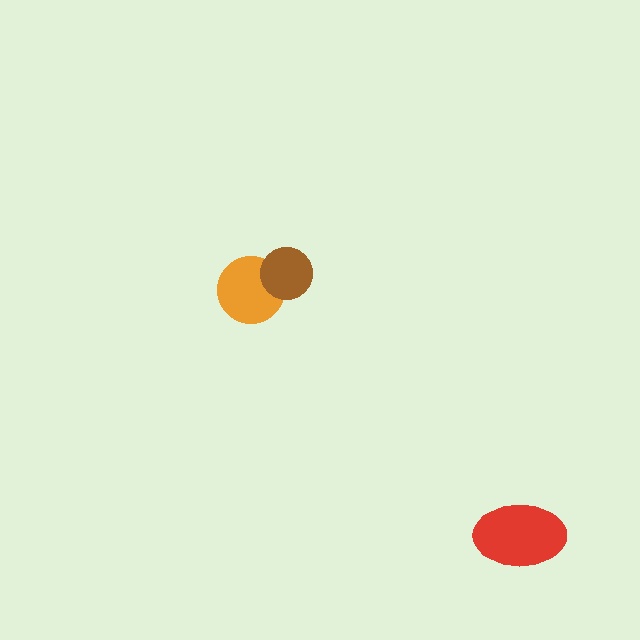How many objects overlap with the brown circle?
1 object overlaps with the brown circle.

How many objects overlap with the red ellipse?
0 objects overlap with the red ellipse.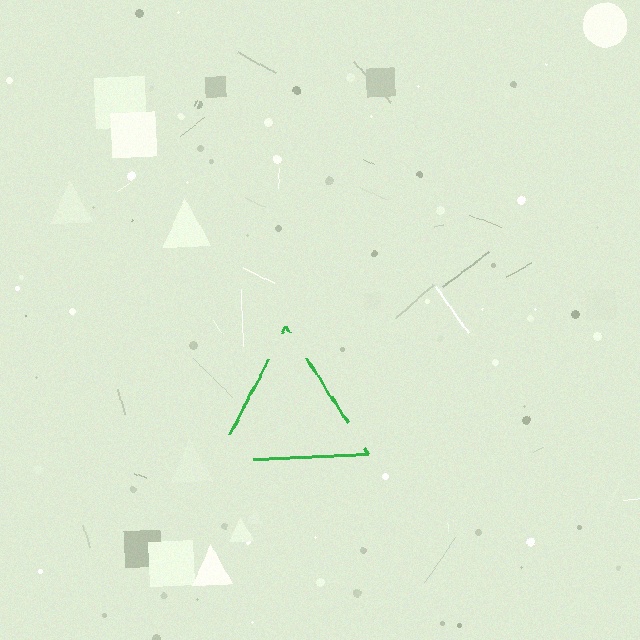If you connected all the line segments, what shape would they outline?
They would outline a triangle.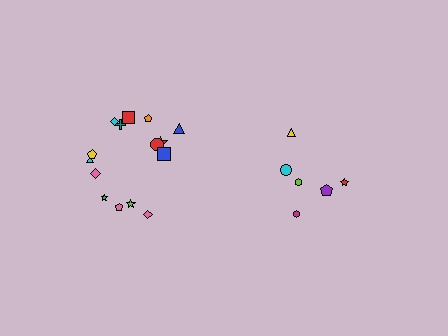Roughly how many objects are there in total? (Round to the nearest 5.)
Roughly 20 objects in total.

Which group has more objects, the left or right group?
The left group.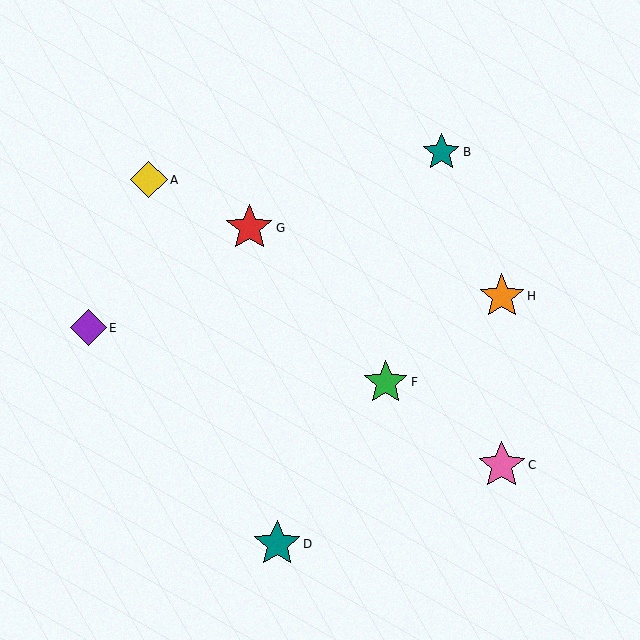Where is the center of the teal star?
The center of the teal star is at (441, 152).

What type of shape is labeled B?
Shape B is a teal star.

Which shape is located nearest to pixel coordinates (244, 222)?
The red star (labeled G) at (249, 228) is nearest to that location.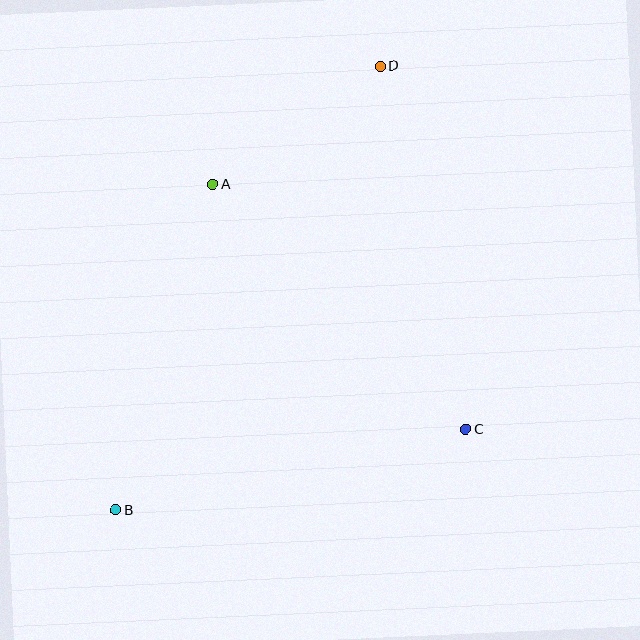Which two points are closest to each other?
Points A and D are closest to each other.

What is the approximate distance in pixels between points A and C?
The distance between A and C is approximately 353 pixels.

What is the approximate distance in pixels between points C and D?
The distance between C and D is approximately 373 pixels.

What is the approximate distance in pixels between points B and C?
The distance between B and C is approximately 359 pixels.